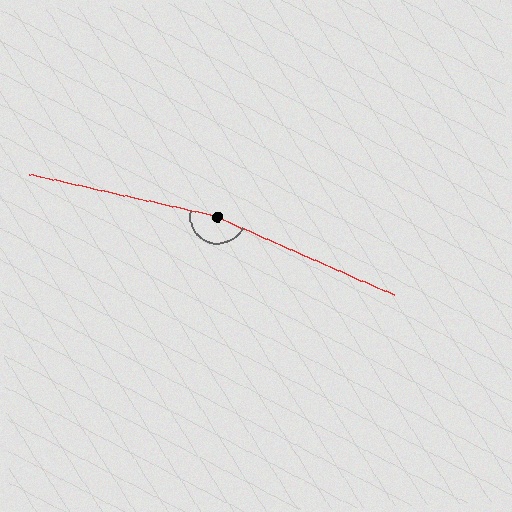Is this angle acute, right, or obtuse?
It is obtuse.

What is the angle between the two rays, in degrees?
Approximately 169 degrees.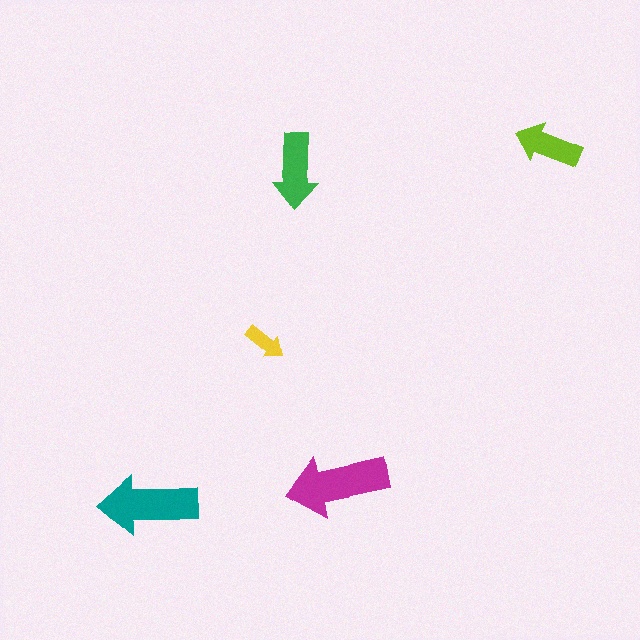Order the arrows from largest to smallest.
the magenta one, the teal one, the green one, the lime one, the yellow one.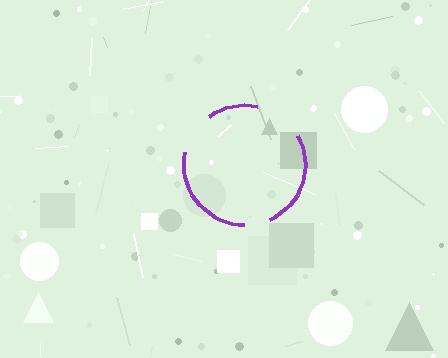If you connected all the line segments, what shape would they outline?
They would outline a circle.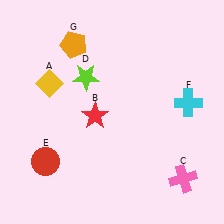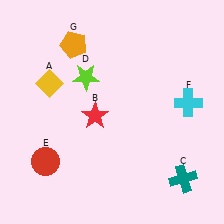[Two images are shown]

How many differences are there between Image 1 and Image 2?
There is 1 difference between the two images.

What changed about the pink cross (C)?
In Image 1, C is pink. In Image 2, it changed to teal.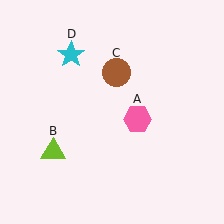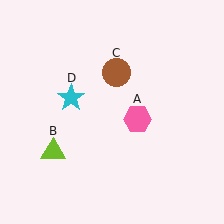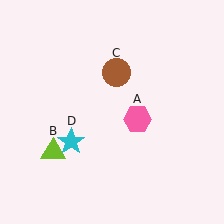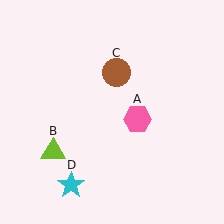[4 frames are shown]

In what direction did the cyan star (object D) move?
The cyan star (object D) moved down.